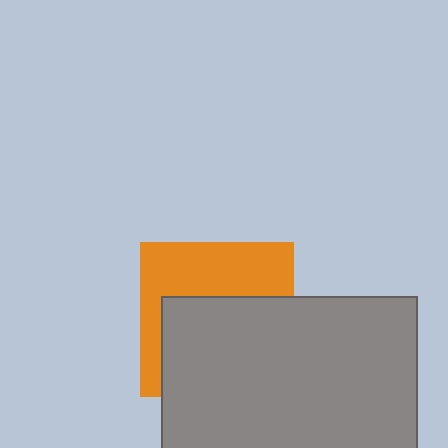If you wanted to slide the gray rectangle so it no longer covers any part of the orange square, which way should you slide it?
Slide it down — that is the most direct way to separate the two shapes.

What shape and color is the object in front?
The object in front is a gray rectangle.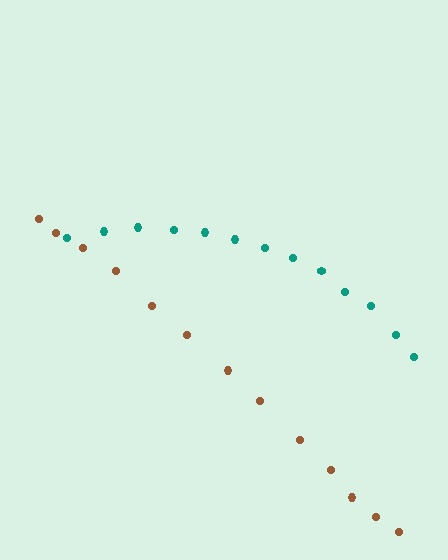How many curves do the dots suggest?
There are 2 distinct paths.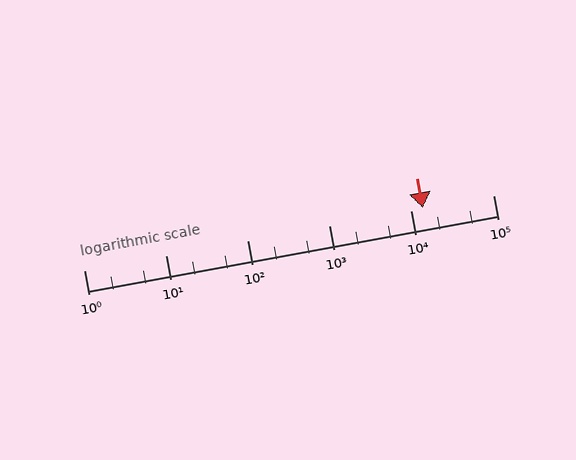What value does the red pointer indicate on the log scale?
The pointer indicates approximately 14000.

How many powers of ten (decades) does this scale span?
The scale spans 5 decades, from 1 to 100000.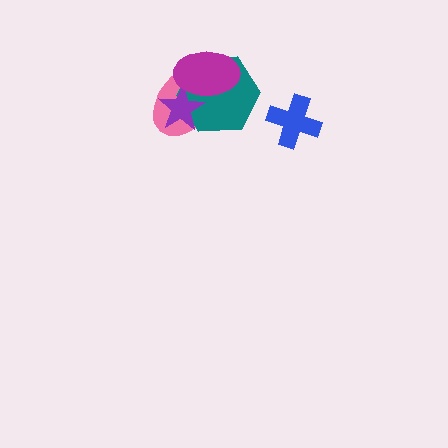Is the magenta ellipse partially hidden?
No, no other shape covers it.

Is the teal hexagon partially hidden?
Yes, it is partially covered by another shape.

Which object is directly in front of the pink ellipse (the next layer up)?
The teal hexagon is directly in front of the pink ellipse.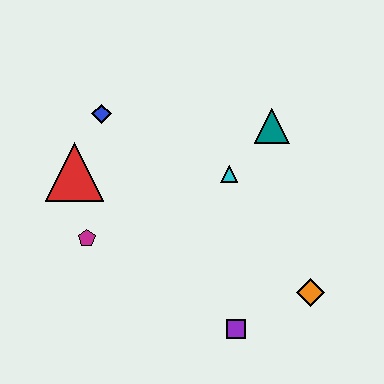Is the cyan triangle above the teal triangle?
No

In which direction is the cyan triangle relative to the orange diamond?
The cyan triangle is above the orange diamond.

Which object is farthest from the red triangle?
The orange diamond is farthest from the red triangle.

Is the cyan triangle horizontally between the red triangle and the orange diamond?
Yes